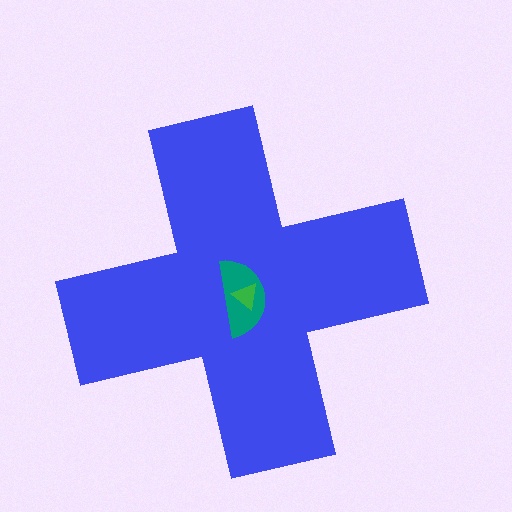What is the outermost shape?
The blue cross.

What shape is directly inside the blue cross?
The teal semicircle.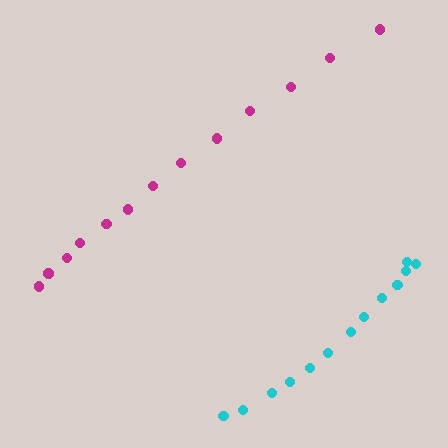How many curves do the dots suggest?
There are 2 distinct paths.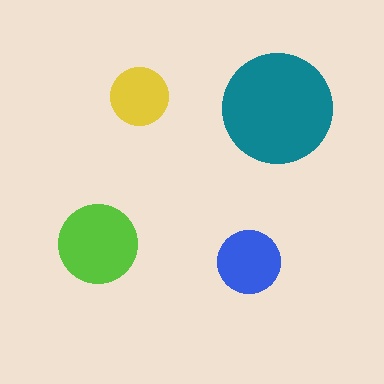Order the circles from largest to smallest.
the teal one, the lime one, the blue one, the yellow one.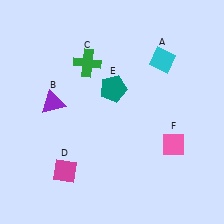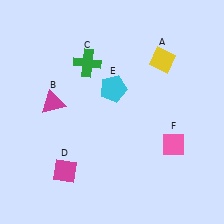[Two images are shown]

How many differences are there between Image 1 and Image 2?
There are 3 differences between the two images.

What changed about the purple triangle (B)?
In Image 1, B is purple. In Image 2, it changed to magenta.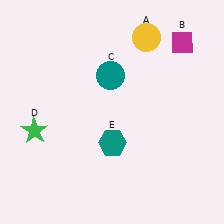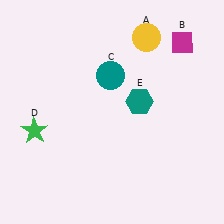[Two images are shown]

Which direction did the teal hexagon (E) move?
The teal hexagon (E) moved up.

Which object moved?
The teal hexagon (E) moved up.